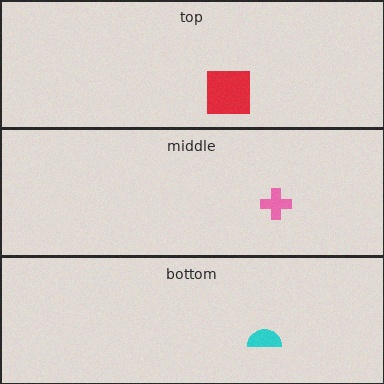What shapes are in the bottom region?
The cyan semicircle.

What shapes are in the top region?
The red square.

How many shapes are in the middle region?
1.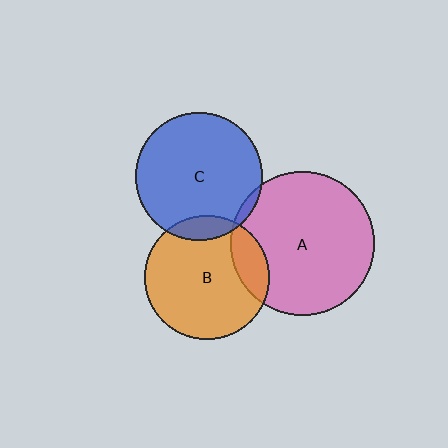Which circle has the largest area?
Circle A (pink).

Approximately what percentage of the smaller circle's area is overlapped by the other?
Approximately 5%.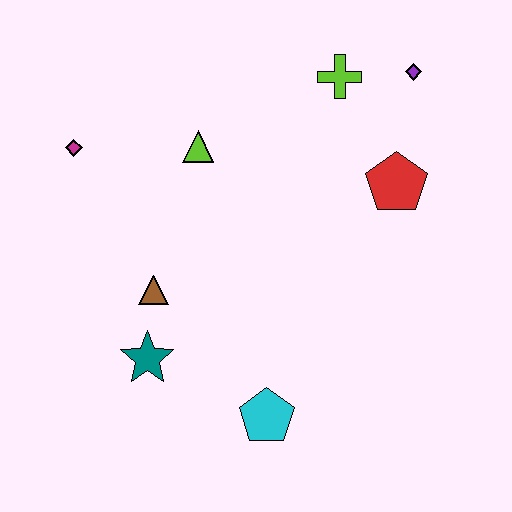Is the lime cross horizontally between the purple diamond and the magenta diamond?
Yes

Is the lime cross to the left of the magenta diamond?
No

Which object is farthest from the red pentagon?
The magenta diamond is farthest from the red pentagon.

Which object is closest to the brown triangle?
The teal star is closest to the brown triangle.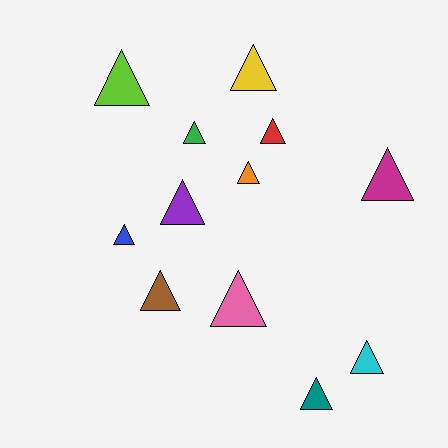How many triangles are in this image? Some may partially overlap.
There are 12 triangles.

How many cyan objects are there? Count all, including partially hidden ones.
There is 1 cyan object.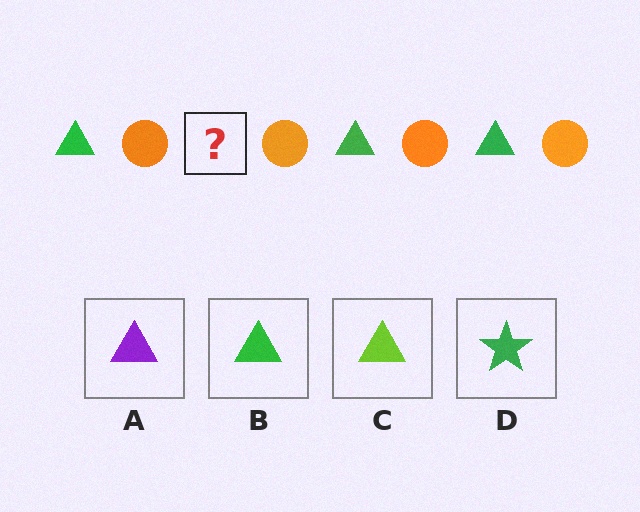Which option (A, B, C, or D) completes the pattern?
B.